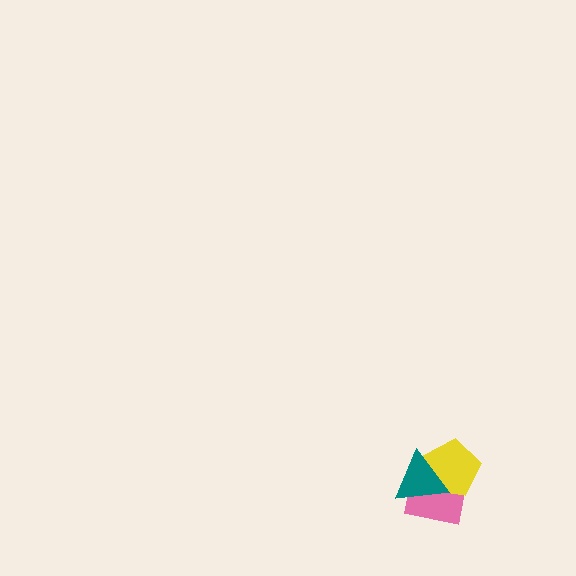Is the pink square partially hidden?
Yes, it is partially covered by another shape.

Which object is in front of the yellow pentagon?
The teal triangle is in front of the yellow pentagon.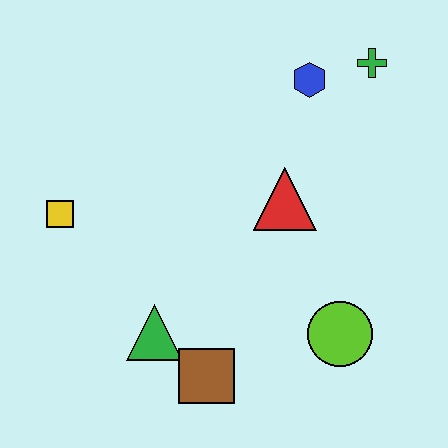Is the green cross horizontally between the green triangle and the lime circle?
No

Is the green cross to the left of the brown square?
No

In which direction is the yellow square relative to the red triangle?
The yellow square is to the left of the red triangle.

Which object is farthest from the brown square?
The green cross is farthest from the brown square.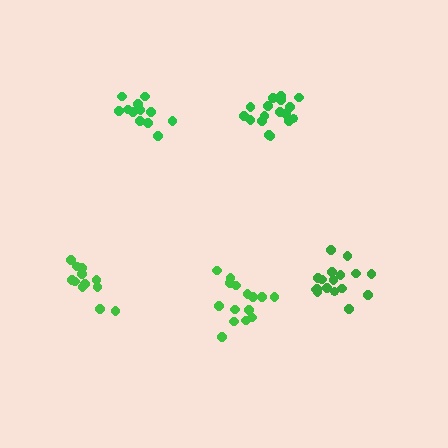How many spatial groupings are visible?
There are 5 spatial groupings.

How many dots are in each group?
Group 1: 12 dots, Group 2: 17 dots, Group 3: 12 dots, Group 4: 17 dots, Group 5: 15 dots (73 total).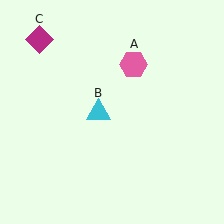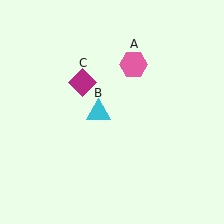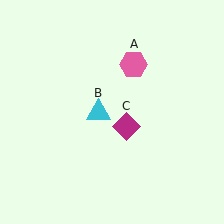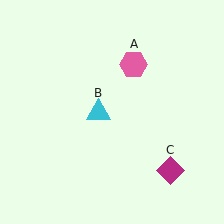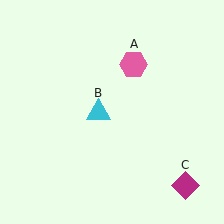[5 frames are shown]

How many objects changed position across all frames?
1 object changed position: magenta diamond (object C).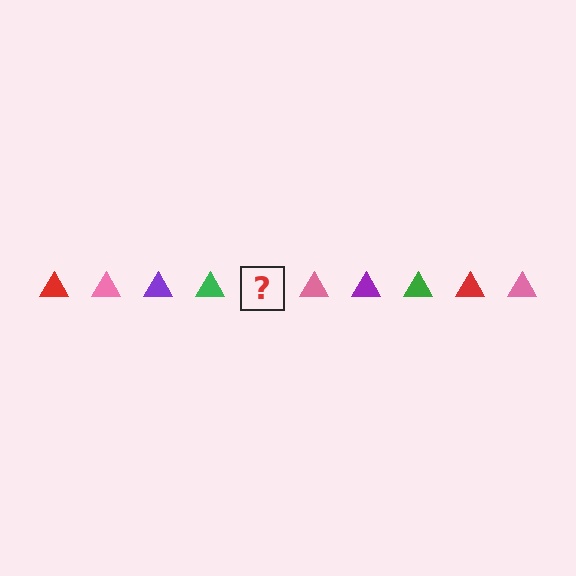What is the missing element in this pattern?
The missing element is a red triangle.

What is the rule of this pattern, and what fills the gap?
The rule is that the pattern cycles through red, pink, purple, green triangles. The gap should be filled with a red triangle.